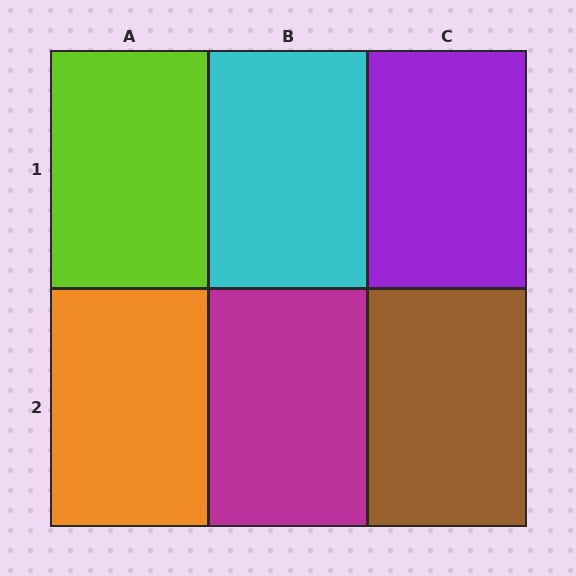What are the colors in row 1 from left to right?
Lime, cyan, purple.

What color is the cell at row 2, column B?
Magenta.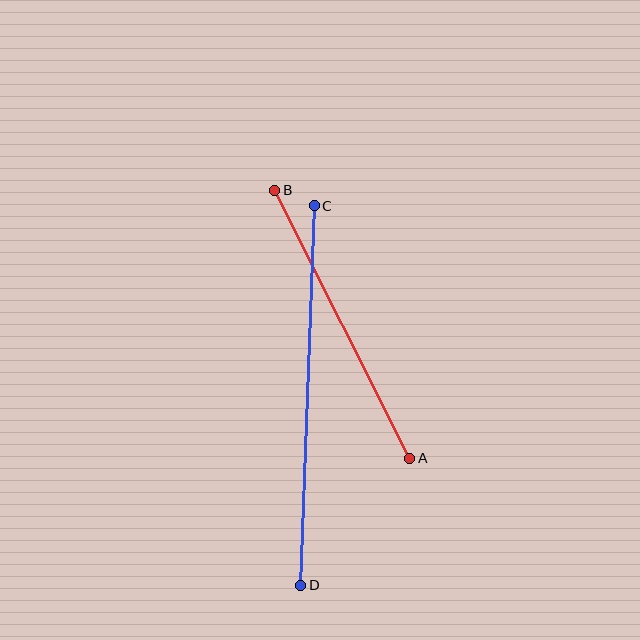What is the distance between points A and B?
The distance is approximately 299 pixels.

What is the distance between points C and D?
The distance is approximately 380 pixels.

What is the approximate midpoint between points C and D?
The midpoint is at approximately (307, 396) pixels.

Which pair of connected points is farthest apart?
Points C and D are farthest apart.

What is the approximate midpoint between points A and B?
The midpoint is at approximately (342, 324) pixels.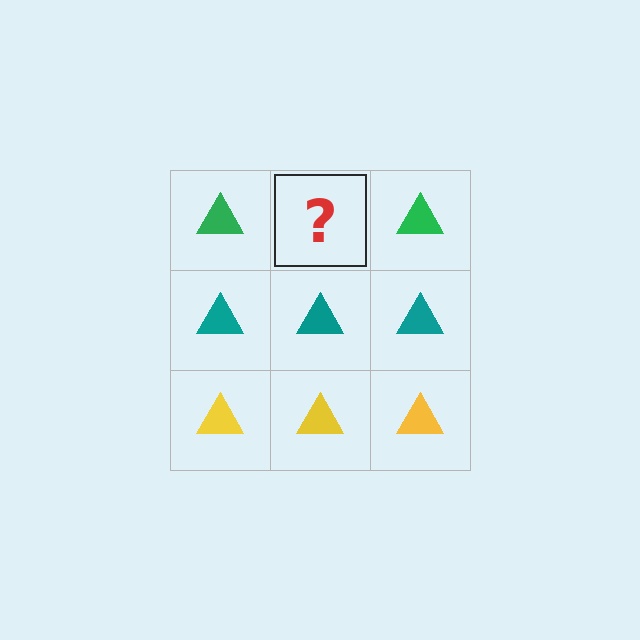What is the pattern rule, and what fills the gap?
The rule is that each row has a consistent color. The gap should be filled with a green triangle.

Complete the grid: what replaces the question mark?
The question mark should be replaced with a green triangle.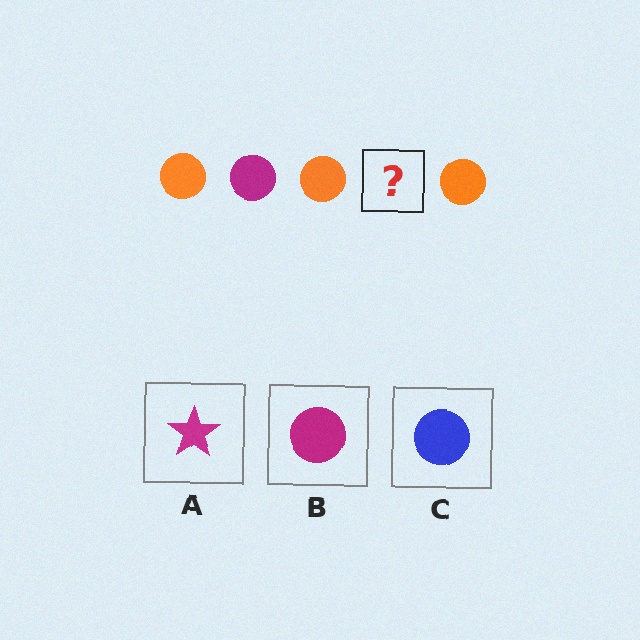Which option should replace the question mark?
Option B.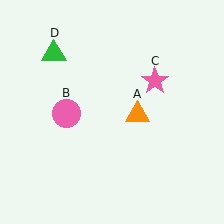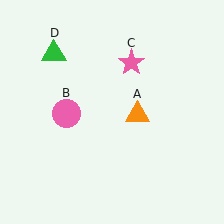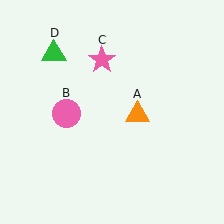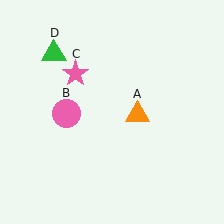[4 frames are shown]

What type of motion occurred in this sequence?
The pink star (object C) rotated counterclockwise around the center of the scene.